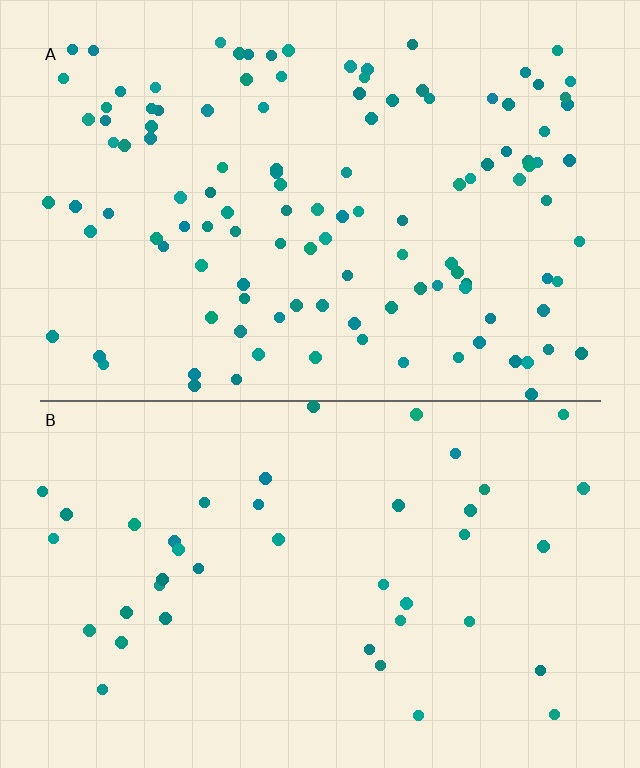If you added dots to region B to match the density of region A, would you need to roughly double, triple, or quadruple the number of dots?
Approximately triple.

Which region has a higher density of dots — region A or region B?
A (the top).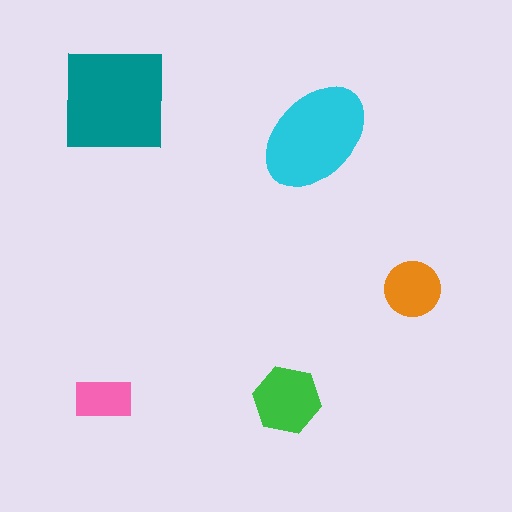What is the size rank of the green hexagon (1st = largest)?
3rd.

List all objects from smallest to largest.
The pink rectangle, the orange circle, the green hexagon, the cyan ellipse, the teal square.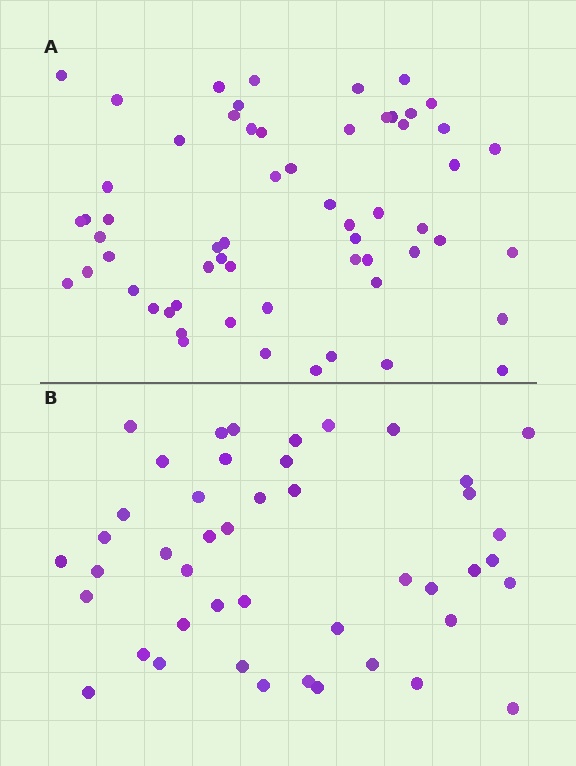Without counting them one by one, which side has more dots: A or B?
Region A (the top region) has more dots.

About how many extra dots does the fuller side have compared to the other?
Region A has approximately 15 more dots than region B.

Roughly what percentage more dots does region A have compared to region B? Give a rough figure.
About 35% more.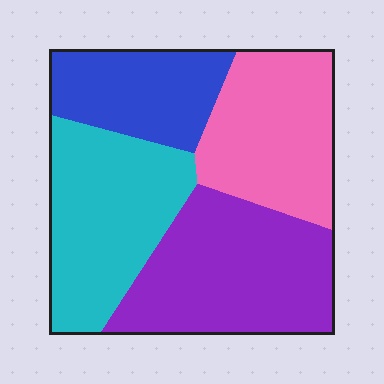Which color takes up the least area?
Blue, at roughly 20%.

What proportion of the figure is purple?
Purple takes up about one third (1/3) of the figure.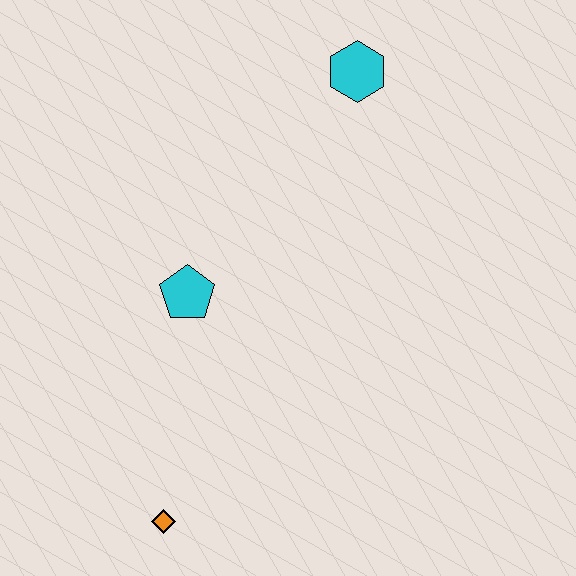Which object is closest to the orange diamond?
The cyan pentagon is closest to the orange diamond.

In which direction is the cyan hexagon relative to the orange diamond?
The cyan hexagon is above the orange diamond.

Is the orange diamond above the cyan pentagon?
No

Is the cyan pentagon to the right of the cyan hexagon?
No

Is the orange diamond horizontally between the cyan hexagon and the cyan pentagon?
No